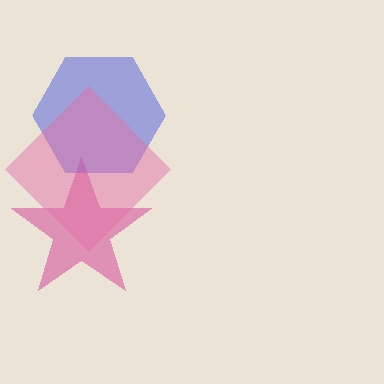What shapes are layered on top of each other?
The layered shapes are: a magenta star, a blue hexagon, a pink diamond.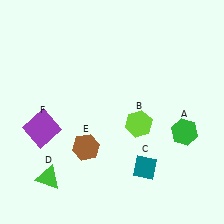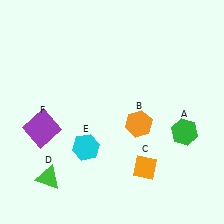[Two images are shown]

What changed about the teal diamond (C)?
In Image 1, C is teal. In Image 2, it changed to orange.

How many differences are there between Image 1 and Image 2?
There are 3 differences between the two images.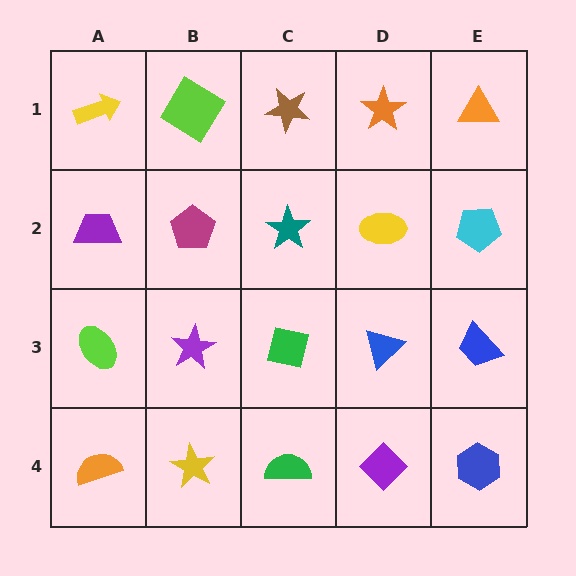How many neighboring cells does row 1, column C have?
3.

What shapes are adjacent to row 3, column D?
A yellow ellipse (row 2, column D), a purple diamond (row 4, column D), a green square (row 3, column C), a blue trapezoid (row 3, column E).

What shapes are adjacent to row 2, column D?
An orange star (row 1, column D), a blue triangle (row 3, column D), a teal star (row 2, column C), a cyan pentagon (row 2, column E).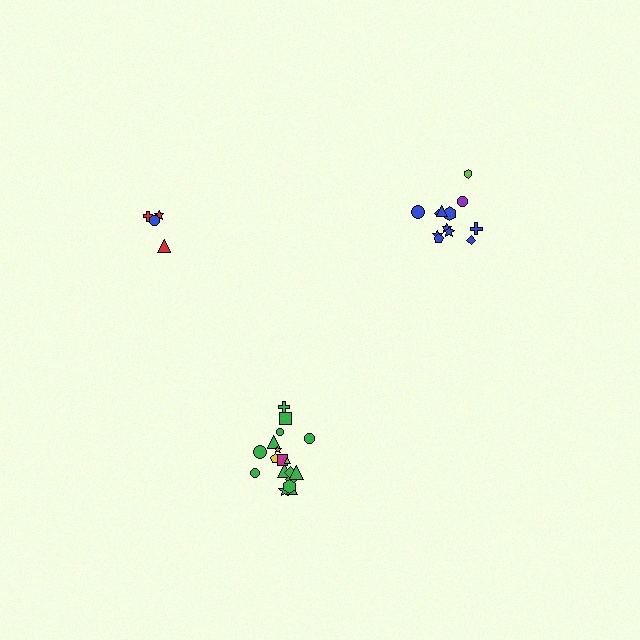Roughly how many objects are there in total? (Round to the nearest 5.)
Roughly 35 objects in total.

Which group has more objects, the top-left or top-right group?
The top-right group.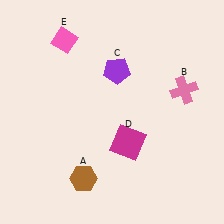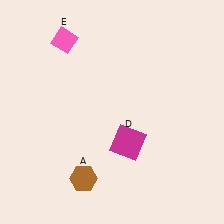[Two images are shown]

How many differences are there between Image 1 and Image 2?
There are 2 differences between the two images.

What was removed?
The purple pentagon (C), the pink cross (B) were removed in Image 2.